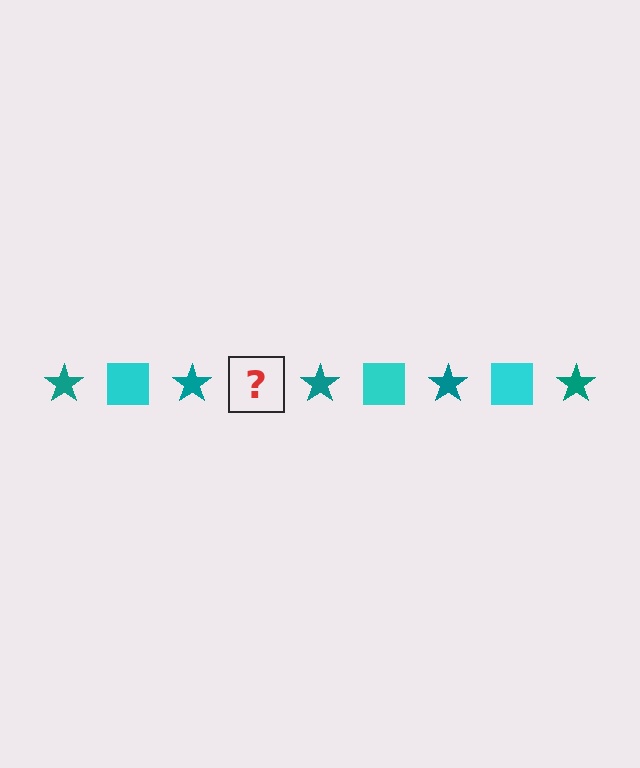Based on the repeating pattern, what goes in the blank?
The blank should be a cyan square.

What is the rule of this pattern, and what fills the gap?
The rule is that the pattern alternates between teal star and cyan square. The gap should be filled with a cyan square.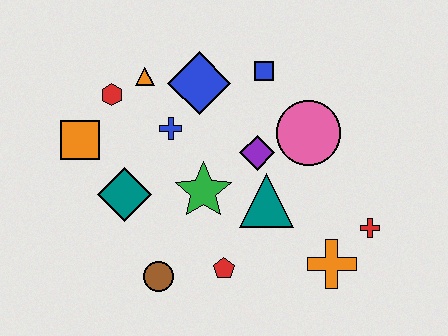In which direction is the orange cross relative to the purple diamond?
The orange cross is below the purple diamond.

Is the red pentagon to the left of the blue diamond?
No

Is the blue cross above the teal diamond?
Yes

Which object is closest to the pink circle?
The purple diamond is closest to the pink circle.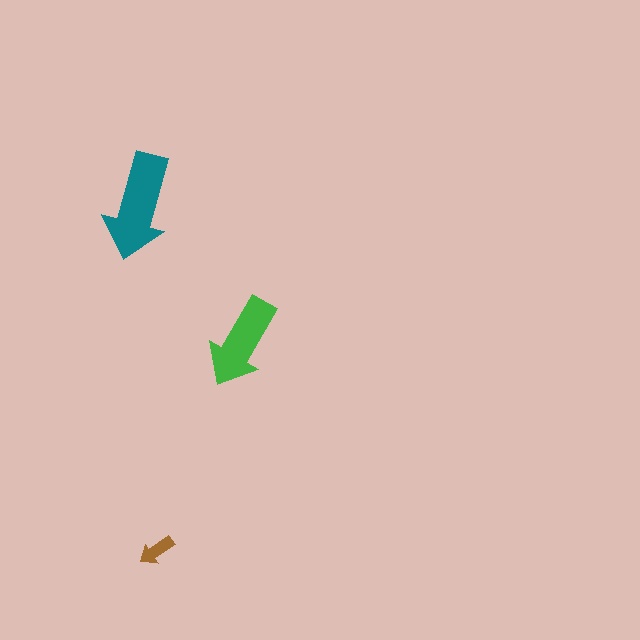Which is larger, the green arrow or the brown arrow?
The green one.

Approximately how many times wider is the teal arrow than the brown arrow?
About 3 times wider.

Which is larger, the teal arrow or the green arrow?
The teal one.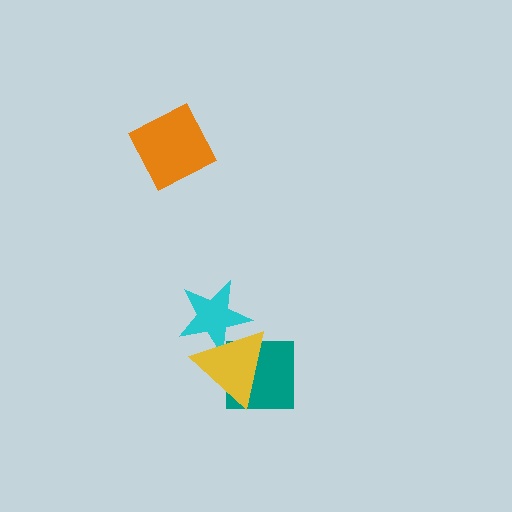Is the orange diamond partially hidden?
No, no other shape covers it.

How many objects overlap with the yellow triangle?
2 objects overlap with the yellow triangle.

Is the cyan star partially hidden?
Yes, it is partially covered by another shape.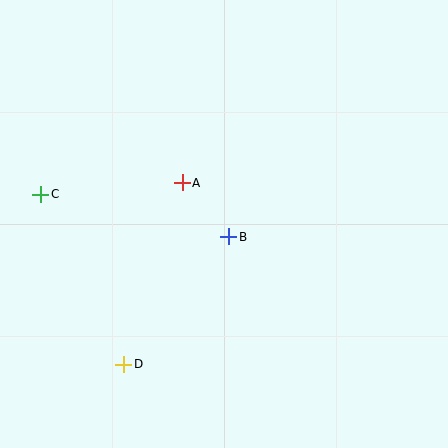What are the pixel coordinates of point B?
Point B is at (229, 237).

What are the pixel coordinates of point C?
Point C is at (41, 194).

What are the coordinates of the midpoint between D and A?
The midpoint between D and A is at (153, 274).